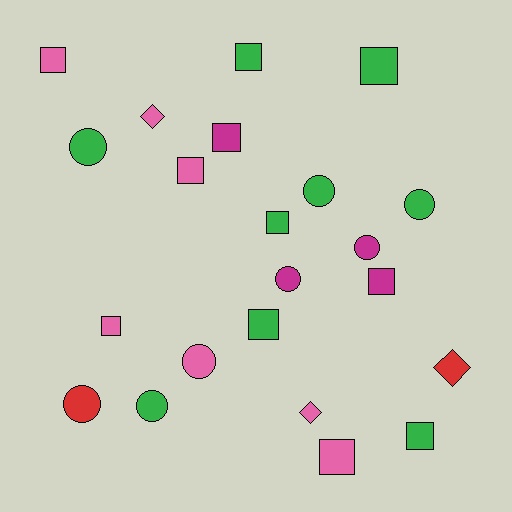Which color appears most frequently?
Green, with 9 objects.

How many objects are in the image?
There are 22 objects.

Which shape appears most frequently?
Square, with 11 objects.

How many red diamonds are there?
There is 1 red diamond.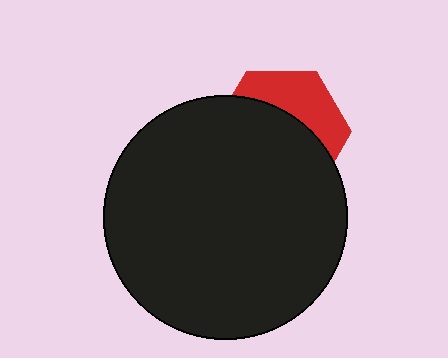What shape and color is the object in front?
The object in front is a black circle.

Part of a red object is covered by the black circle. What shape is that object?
It is a hexagon.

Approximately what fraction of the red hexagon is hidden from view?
Roughly 65% of the red hexagon is hidden behind the black circle.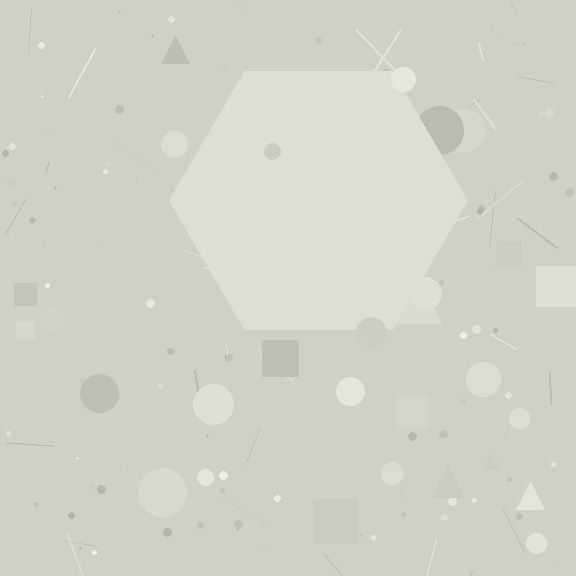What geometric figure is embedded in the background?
A hexagon is embedded in the background.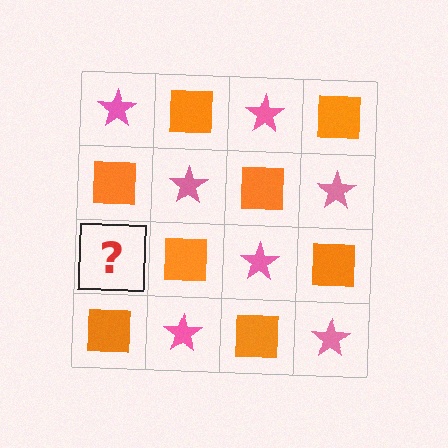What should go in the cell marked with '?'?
The missing cell should contain a pink star.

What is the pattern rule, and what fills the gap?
The rule is that it alternates pink star and orange square in a checkerboard pattern. The gap should be filled with a pink star.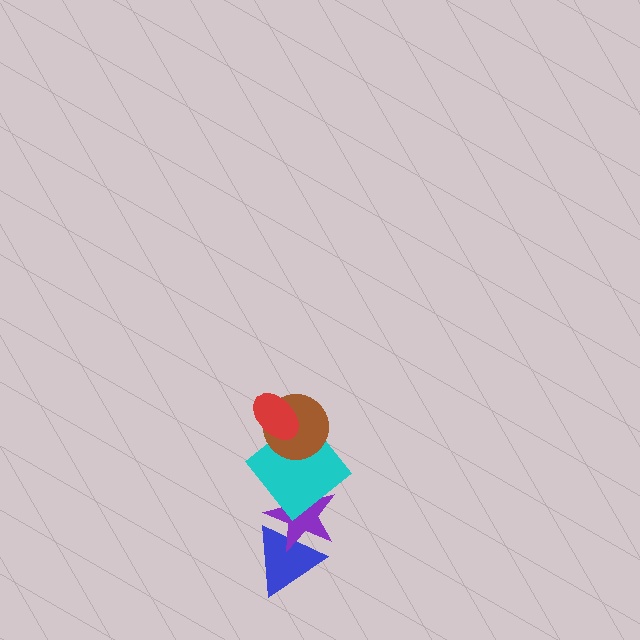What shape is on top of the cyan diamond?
The brown circle is on top of the cyan diamond.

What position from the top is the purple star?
The purple star is 4th from the top.